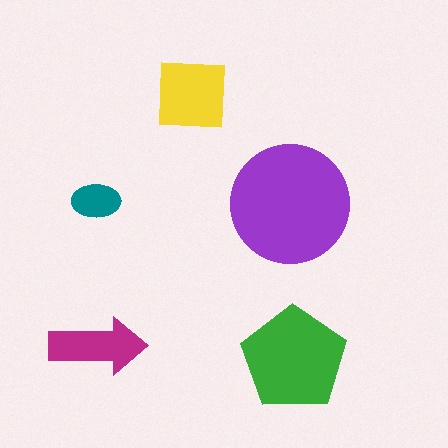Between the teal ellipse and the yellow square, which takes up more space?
The yellow square.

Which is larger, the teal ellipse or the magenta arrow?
The magenta arrow.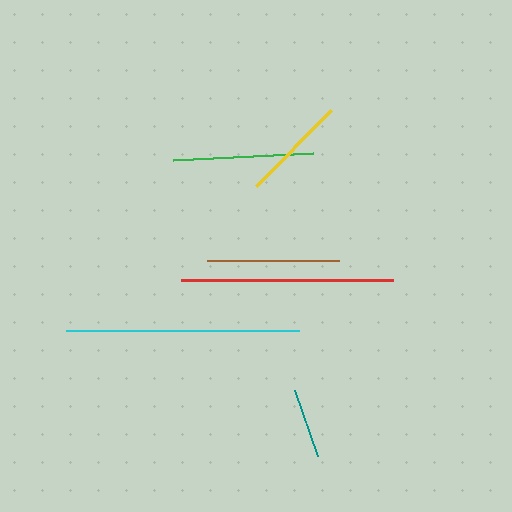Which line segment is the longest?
The cyan line is the longest at approximately 233 pixels.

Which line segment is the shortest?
The teal line is the shortest at approximately 70 pixels.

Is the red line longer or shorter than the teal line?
The red line is longer than the teal line.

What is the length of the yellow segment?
The yellow segment is approximately 107 pixels long.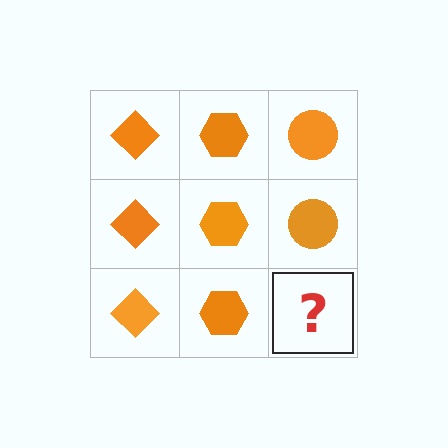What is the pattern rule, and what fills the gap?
The rule is that each column has a consistent shape. The gap should be filled with an orange circle.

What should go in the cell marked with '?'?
The missing cell should contain an orange circle.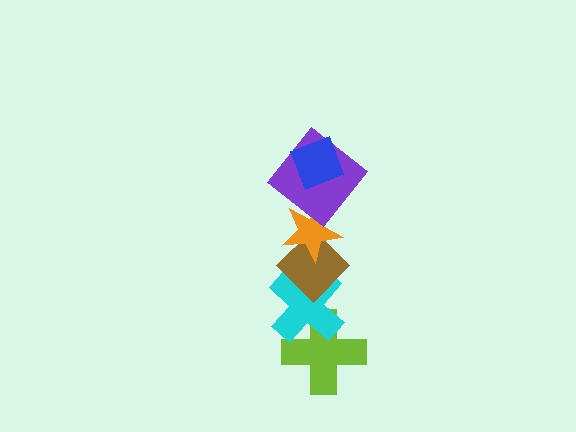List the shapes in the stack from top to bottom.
From top to bottom: the blue diamond, the purple diamond, the orange star, the brown diamond, the cyan cross, the lime cross.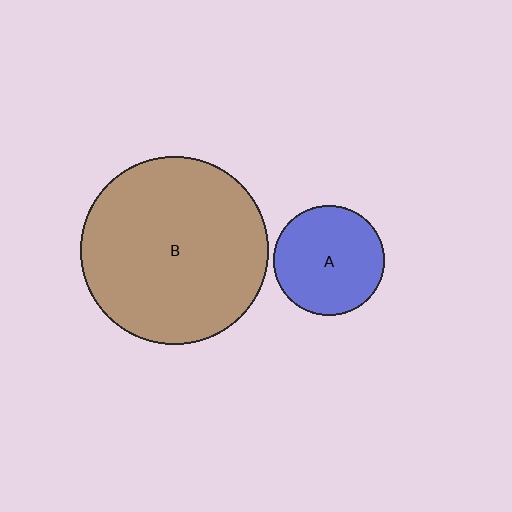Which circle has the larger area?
Circle B (brown).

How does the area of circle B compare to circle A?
Approximately 2.9 times.